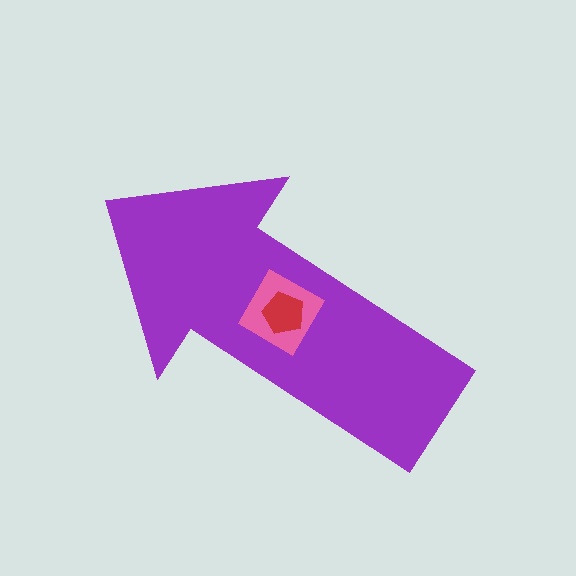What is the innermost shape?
The red pentagon.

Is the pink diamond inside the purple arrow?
Yes.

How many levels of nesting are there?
3.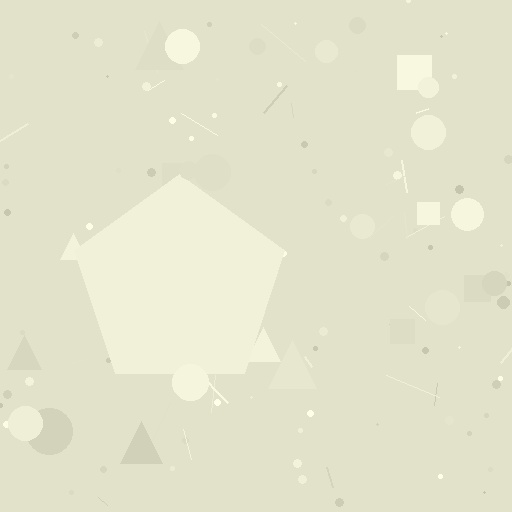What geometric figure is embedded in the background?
A pentagon is embedded in the background.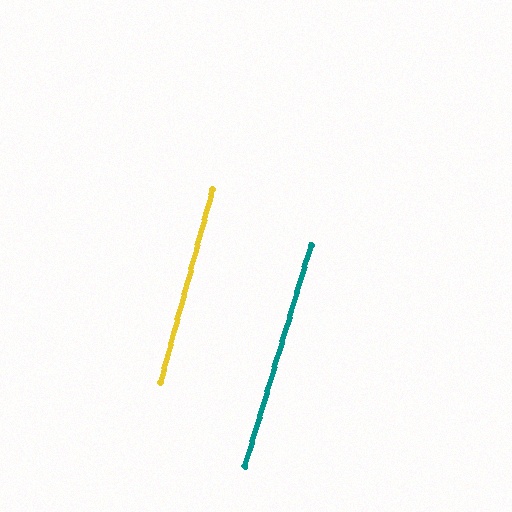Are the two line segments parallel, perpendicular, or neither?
Parallel — their directions differ by only 1.5°.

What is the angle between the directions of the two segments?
Approximately 1 degree.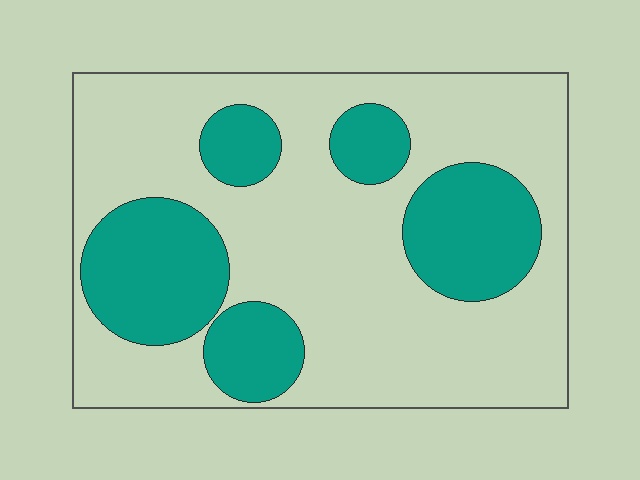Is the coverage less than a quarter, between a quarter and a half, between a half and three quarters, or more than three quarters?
Between a quarter and a half.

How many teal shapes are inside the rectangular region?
5.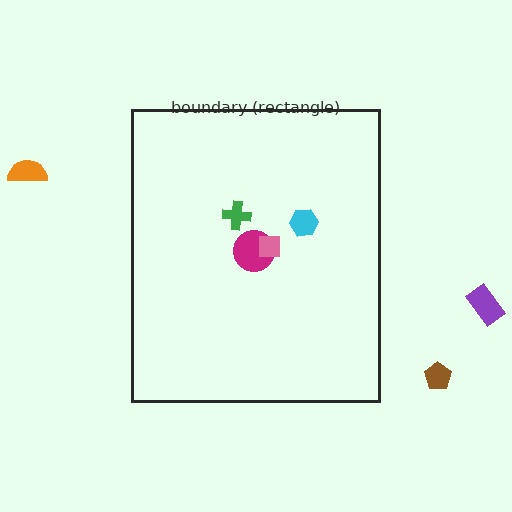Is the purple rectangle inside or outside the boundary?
Outside.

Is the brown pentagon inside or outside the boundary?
Outside.